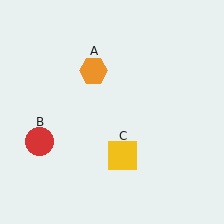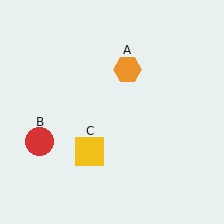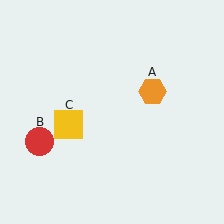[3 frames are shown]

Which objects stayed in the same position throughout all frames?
Red circle (object B) remained stationary.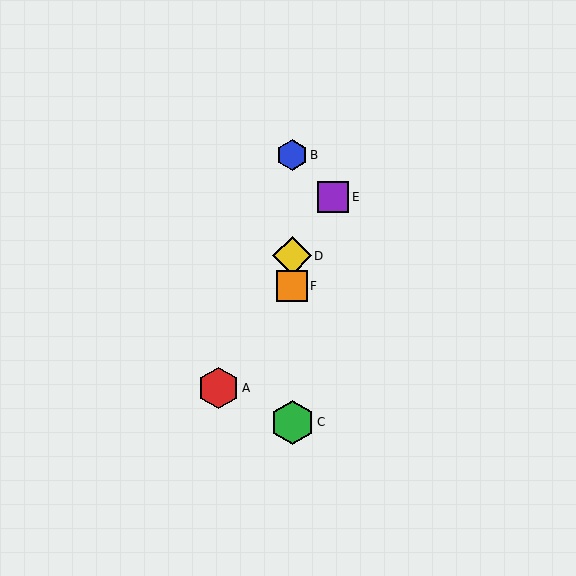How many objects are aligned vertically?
4 objects (B, C, D, F) are aligned vertically.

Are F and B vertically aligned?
Yes, both are at x≈292.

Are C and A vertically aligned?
No, C is at x≈292 and A is at x≈218.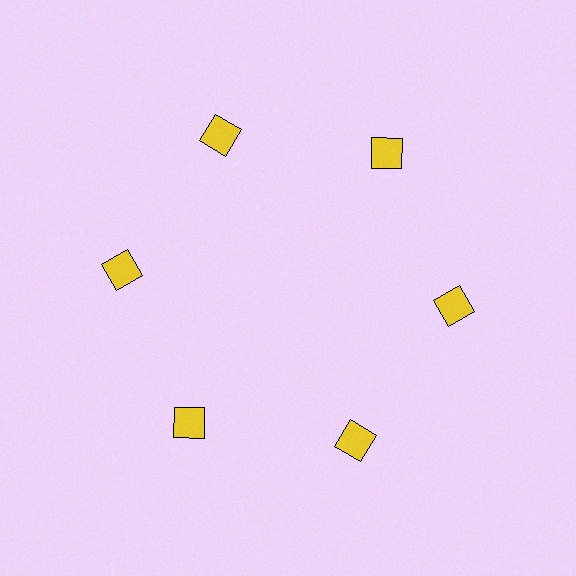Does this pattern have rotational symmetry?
Yes, this pattern has 6-fold rotational symmetry. It looks the same after rotating 60 degrees around the center.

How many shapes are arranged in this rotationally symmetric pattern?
There are 6 shapes, arranged in 6 groups of 1.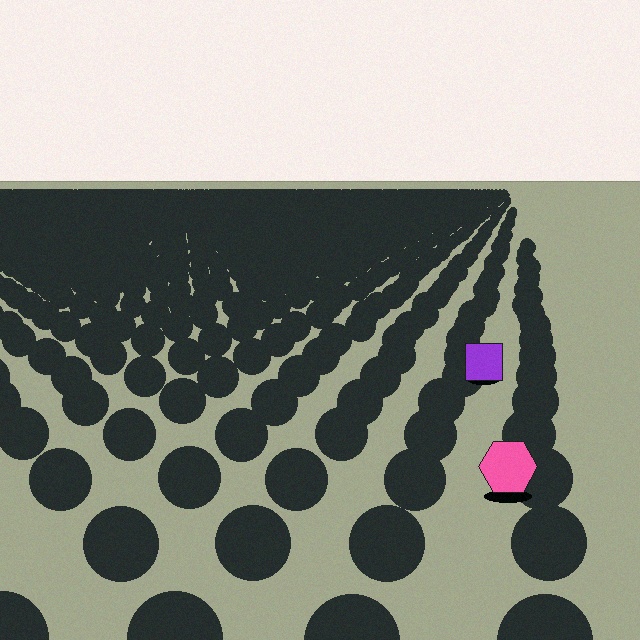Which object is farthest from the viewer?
The purple square is farthest from the viewer. It appears smaller and the ground texture around it is denser.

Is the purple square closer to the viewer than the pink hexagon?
No. The pink hexagon is closer — you can tell from the texture gradient: the ground texture is coarser near it.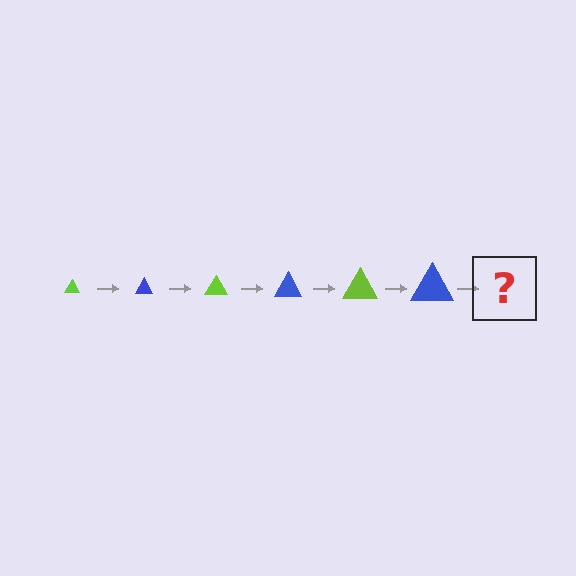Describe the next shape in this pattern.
It should be a lime triangle, larger than the previous one.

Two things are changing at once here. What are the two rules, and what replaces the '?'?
The two rules are that the triangle grows larger each step and the color cycles through lime and blue. The '?' should be a lime triangle, larger than the previous one.